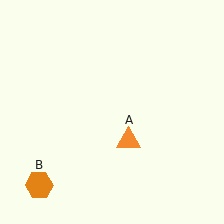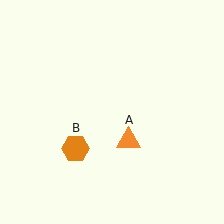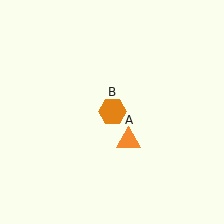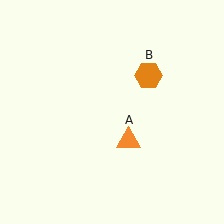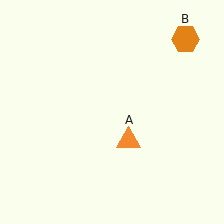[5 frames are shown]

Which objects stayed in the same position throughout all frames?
Orange triangle (object A) remained stationary.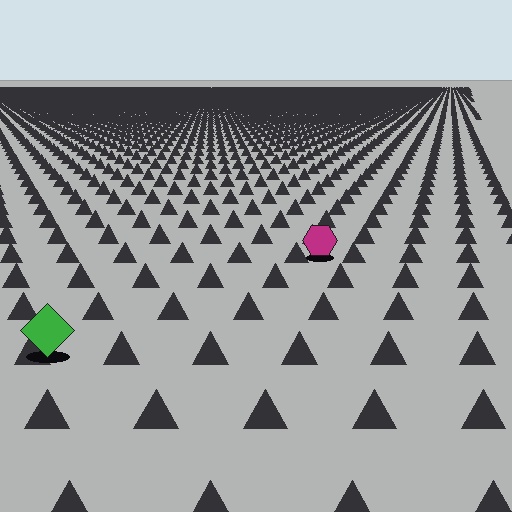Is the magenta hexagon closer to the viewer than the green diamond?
No. The green diamond is closer — you can tell from the texture gradient: the ground texture is coarser near it.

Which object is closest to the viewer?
The green diamond is closest. The texture marks near it are larger and more spread out.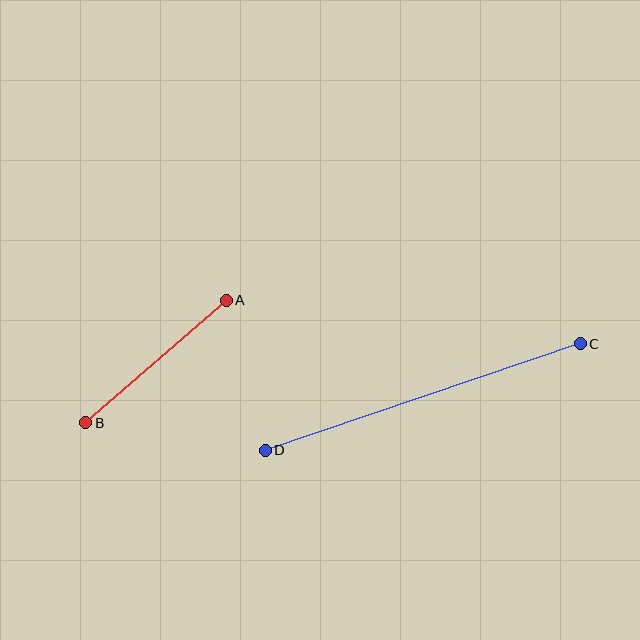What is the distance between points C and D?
The distance is approximately 333 pixels.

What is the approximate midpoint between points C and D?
The midpoint is at approximately (423, 397) pixels.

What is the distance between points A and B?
The distance is approximately 186 pixels.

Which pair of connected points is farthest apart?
Points C and D are farthest apart.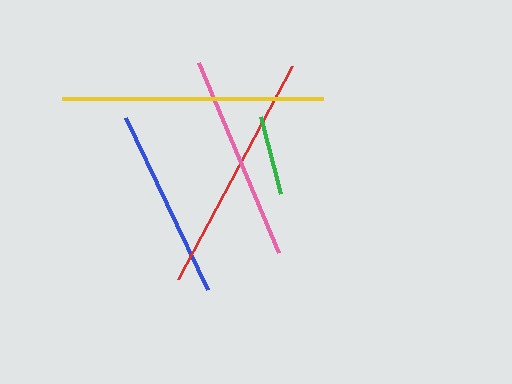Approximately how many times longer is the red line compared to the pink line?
The red line is approximately 1.2 times the length of the pink line.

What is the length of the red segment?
The red segment is approximately 242 pixels long.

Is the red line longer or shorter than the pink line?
The red line is longer than the pink line.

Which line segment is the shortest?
The green line is the shortest at approximately 80 pixels.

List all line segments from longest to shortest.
From longest to shortest: yellow, red, pink, blue, green.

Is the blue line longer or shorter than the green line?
The blue line is longer than the green line.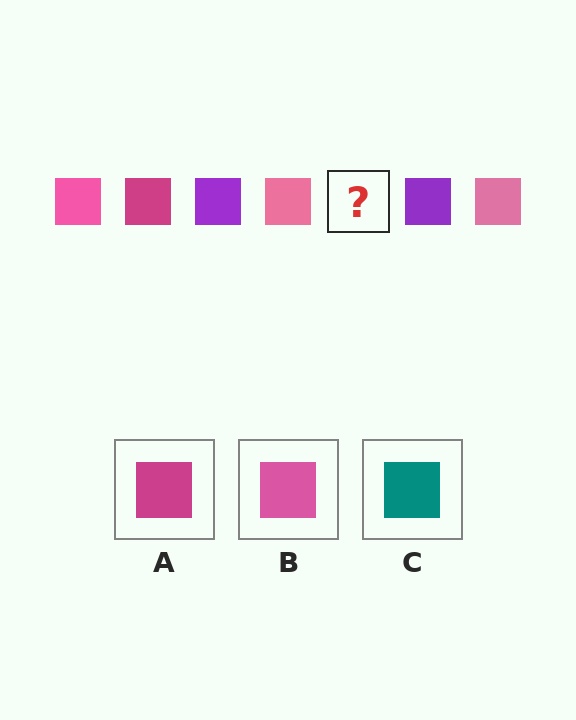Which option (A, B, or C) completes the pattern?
A.